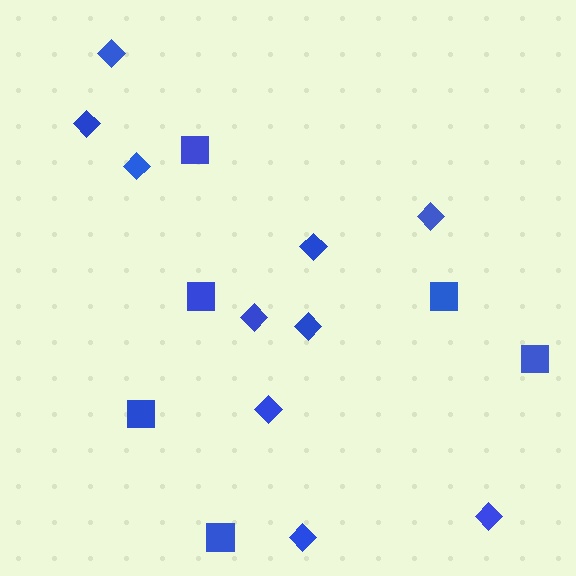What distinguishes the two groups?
There are 2 groups: one group of diamonds (10) and one group of squares (6).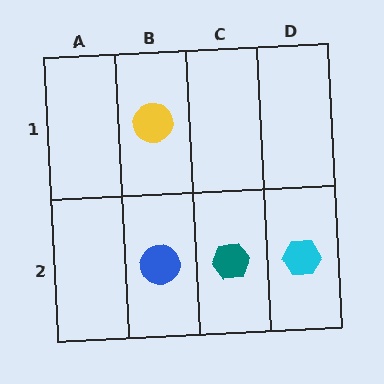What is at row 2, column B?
A blue circle.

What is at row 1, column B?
A yellow circle.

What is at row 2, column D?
A cyan hexagon.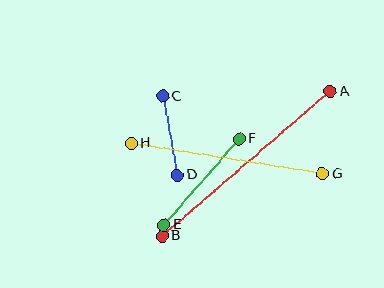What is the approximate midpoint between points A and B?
The midpoint is at approximately (246, 164) pixels.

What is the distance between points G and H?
The distance is approximately 194 pixels.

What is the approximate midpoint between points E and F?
The midpoint is at approximately (201, 182) pixels.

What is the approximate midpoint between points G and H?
The midpoint is at approximately (227, 159) pixels.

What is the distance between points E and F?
The distance is approximately 115 pixels.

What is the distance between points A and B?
The distance is approximately 222 pixels.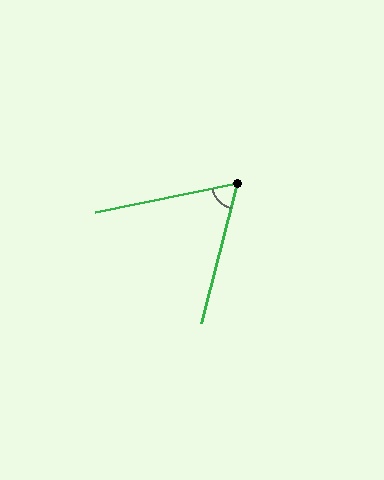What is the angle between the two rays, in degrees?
Approximately 64 degrees.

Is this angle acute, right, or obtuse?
It is acute.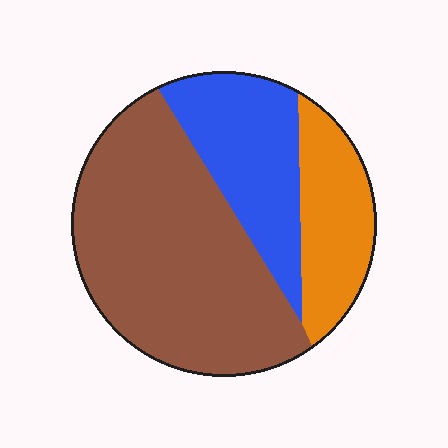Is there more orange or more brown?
Brown.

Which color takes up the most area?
Brown, at roughly 55%.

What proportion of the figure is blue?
Blue takes up about one quarter (1/4) of the figure.